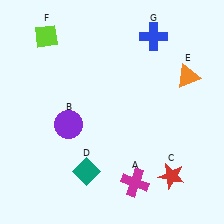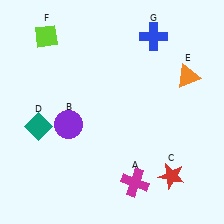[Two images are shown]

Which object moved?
The teal diamond (D) moved left.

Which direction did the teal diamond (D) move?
The teal diamond (D) moved left.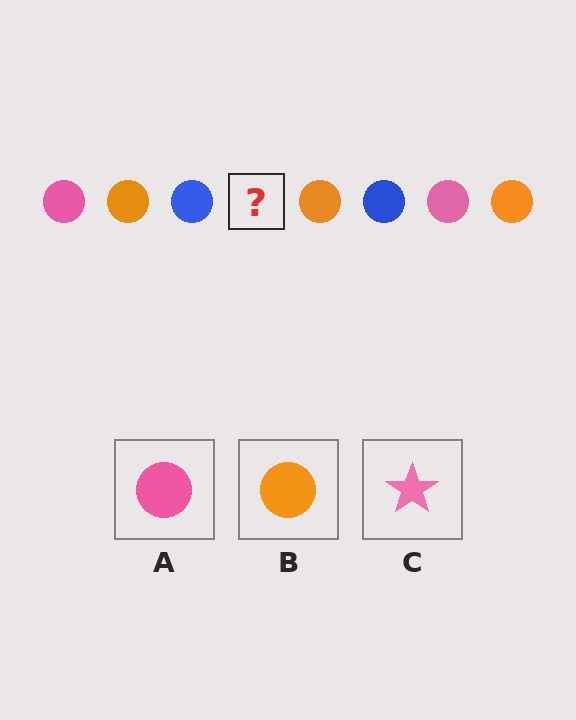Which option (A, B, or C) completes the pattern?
A.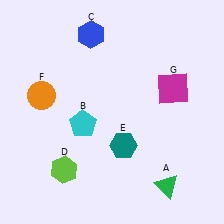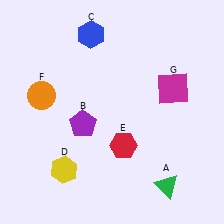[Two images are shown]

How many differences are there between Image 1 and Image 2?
There are 3 differences between the two images.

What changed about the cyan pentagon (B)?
In Image 1, B is cyan. In Image 2, it changed to purple.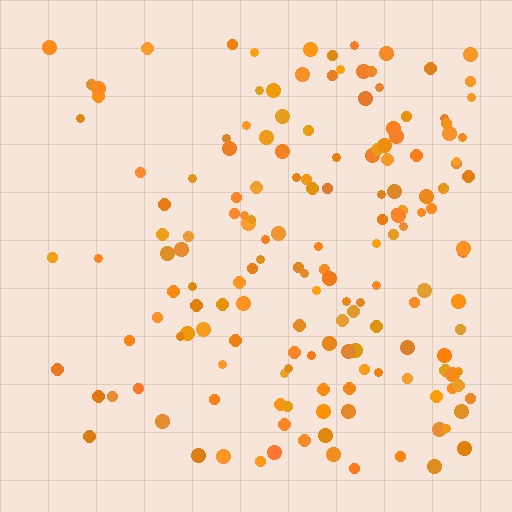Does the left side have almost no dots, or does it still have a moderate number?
Still a moderate number, just noticeably fewer than the right.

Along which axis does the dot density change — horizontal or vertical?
Horizontal.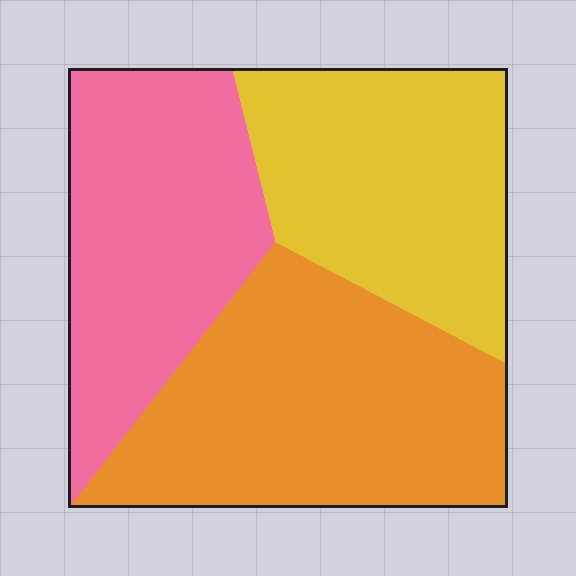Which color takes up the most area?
Orange, at roughly 40%.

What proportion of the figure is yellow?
Yellow covers roughly 30% of the figure.